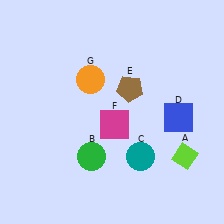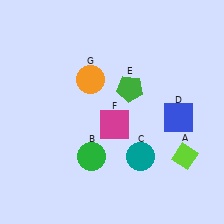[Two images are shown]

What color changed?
The pentagon (E) changed from brown in Image 1 to green in Image 2.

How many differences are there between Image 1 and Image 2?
There is 1 difference between the two images.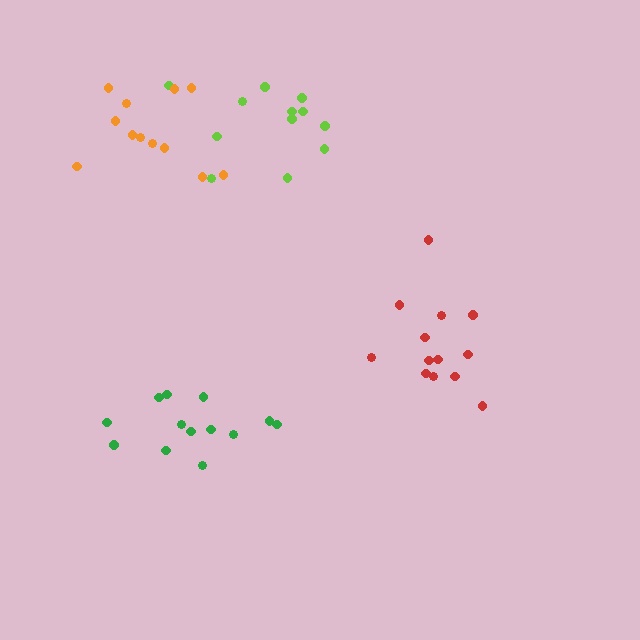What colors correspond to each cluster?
The clusters are colored: lime, red, green, orange.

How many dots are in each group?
Group 1: 12 dots, Group 2: 13 dots, Group 3: 13 dots, Group 4: 12 dots (50 total).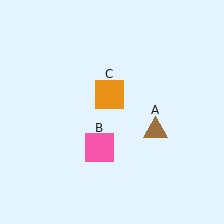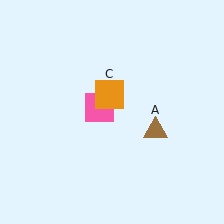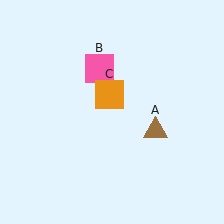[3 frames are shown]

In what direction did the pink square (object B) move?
The pink square (object B) moved up.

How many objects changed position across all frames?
1 object changed position: pink square (object B).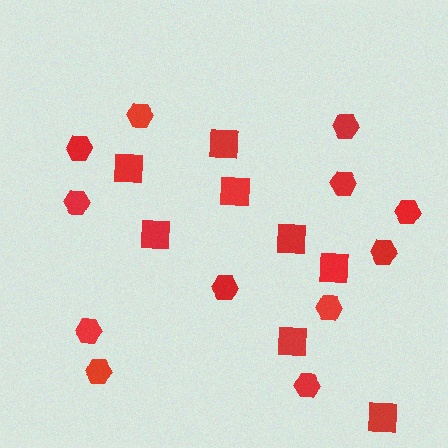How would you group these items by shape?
There are 2 groups: one group of hexagons (12) and one group of squares (8).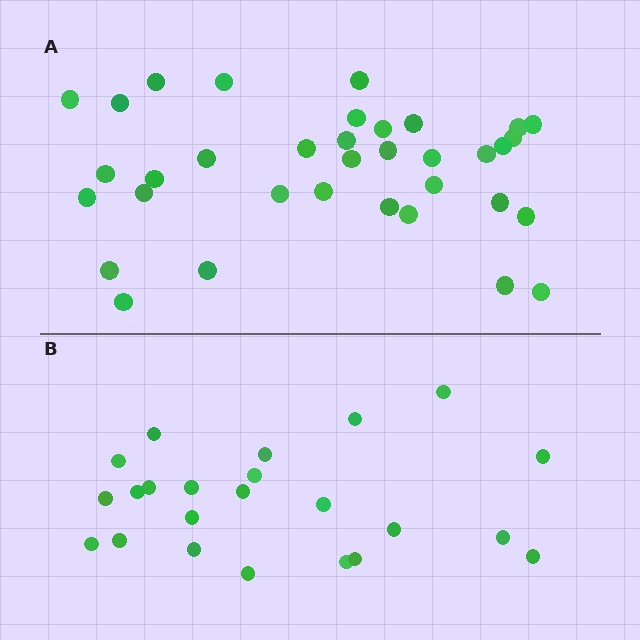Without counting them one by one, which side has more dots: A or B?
Region A (the top region) has more dots.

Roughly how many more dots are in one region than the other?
Region A has roughly 12 or so more dots than region B.